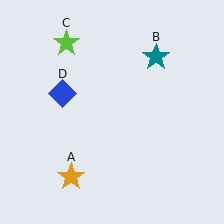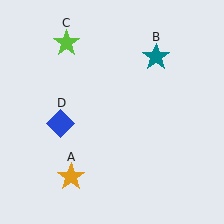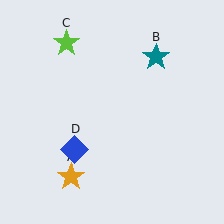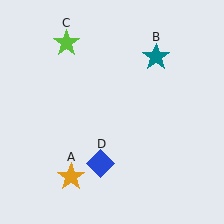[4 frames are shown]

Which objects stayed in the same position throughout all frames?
Orange star (object A) and teal star (object B) and lime star (object C) remained stationary.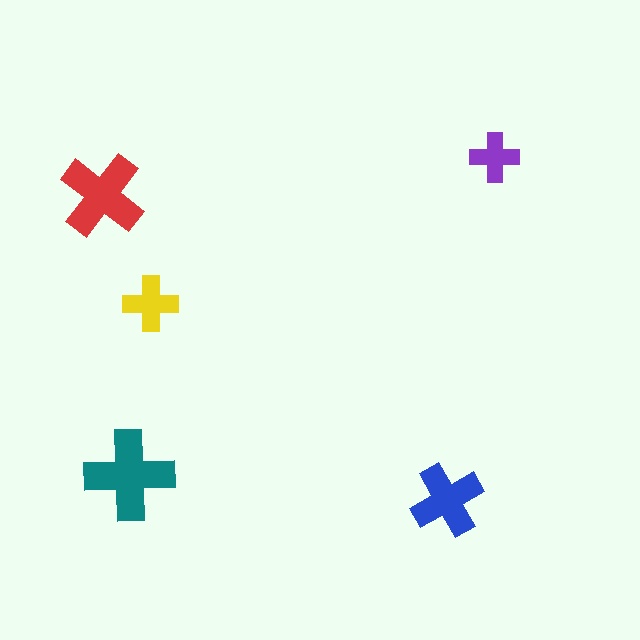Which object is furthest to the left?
The red cross is leftmost.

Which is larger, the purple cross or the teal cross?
The teal one.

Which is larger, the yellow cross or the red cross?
The red one.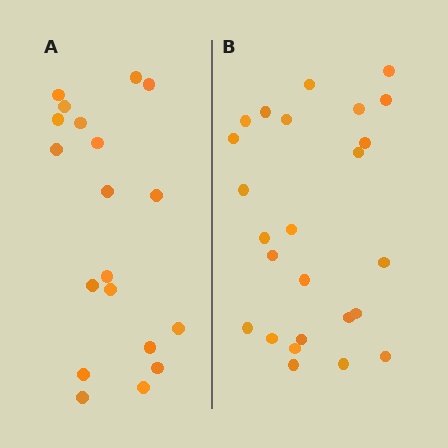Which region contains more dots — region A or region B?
Region B (the right region) has more dots.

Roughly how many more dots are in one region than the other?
Region B has about 6 more dots than region A.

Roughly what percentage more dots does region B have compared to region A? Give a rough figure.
About 30% more.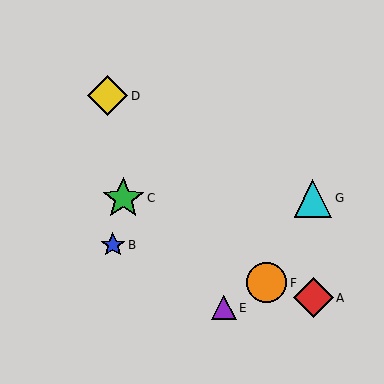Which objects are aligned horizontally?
Objects C, G are aligned horizontally.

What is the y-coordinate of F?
Object F is at y≈283.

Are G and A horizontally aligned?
No, G is at y≈198 and A is at y≈298.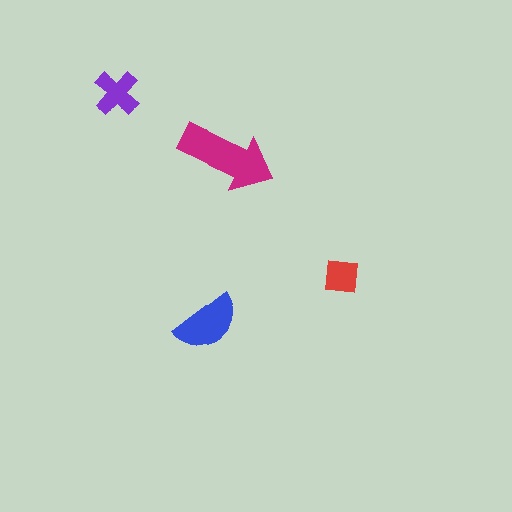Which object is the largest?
The magenta arrow.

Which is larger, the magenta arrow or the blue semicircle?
The magenta arrow.